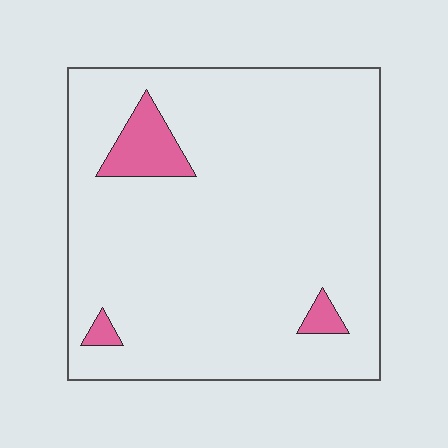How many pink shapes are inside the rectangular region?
3.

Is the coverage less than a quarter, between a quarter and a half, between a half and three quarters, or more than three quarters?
Less than a quarter.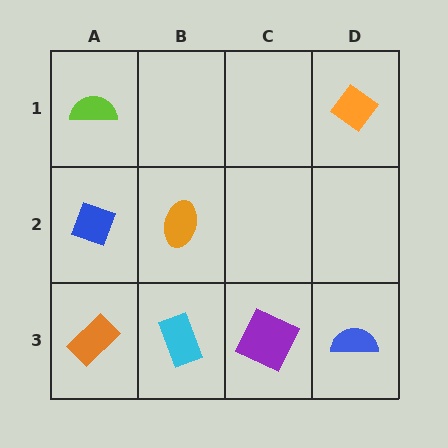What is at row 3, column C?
A purple square.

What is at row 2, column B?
An orange ellipse.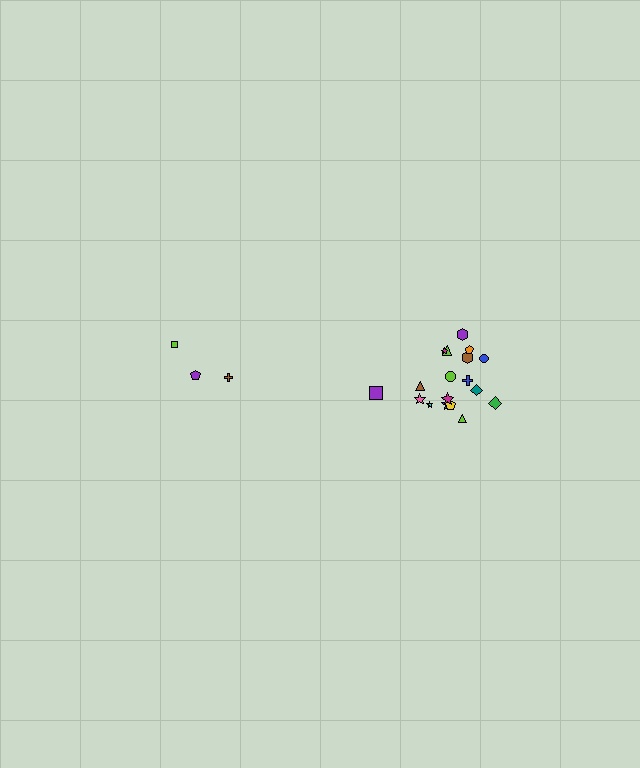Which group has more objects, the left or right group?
The right group.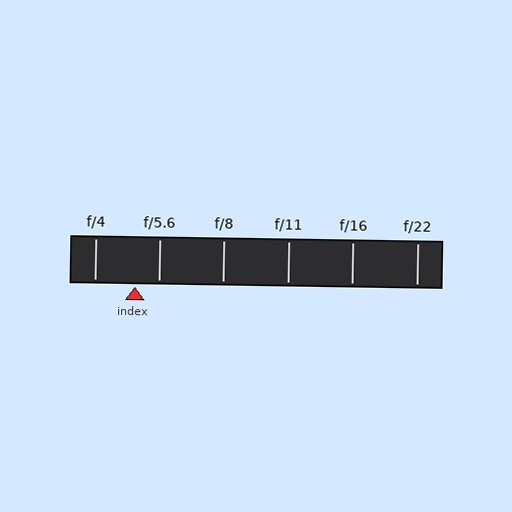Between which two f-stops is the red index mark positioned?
The index mark is between f/4 and f/5.6.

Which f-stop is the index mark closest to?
The index mark is closest to f/5.6.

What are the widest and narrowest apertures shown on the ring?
The widest aperture shown is f/4 and the narrowest is f/22.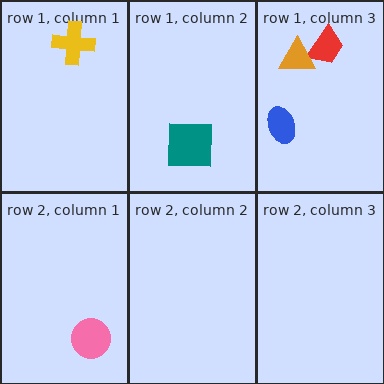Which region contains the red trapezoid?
The row 1, column 3 region.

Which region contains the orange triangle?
The row 1, column 3 region.